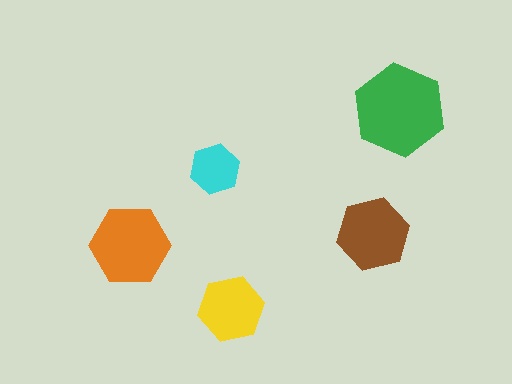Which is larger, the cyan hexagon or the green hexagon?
The green one.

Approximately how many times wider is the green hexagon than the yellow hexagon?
About 1.5 times wider.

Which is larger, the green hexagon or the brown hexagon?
The green one.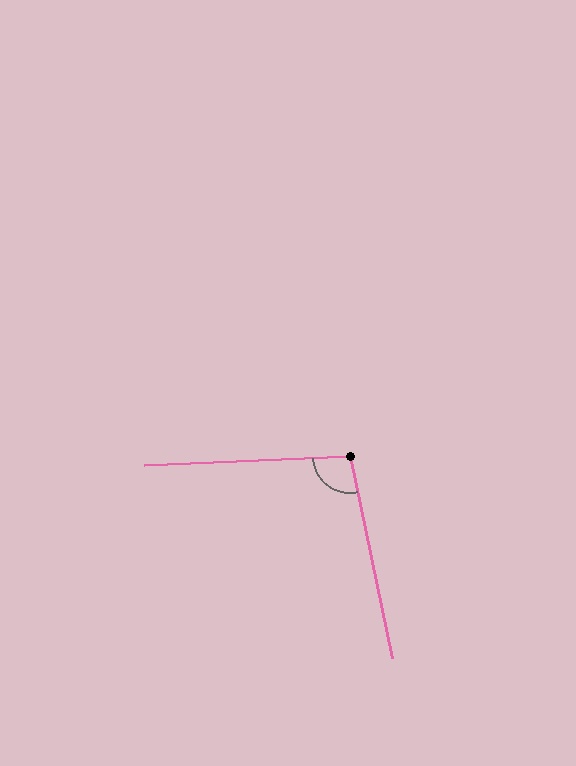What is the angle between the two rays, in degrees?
Approximately 99 degrees.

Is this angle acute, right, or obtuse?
It is obtuse.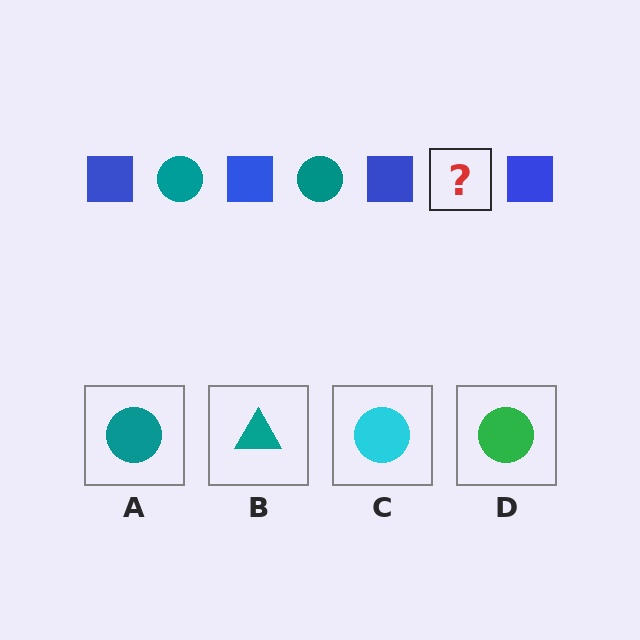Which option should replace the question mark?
Option A.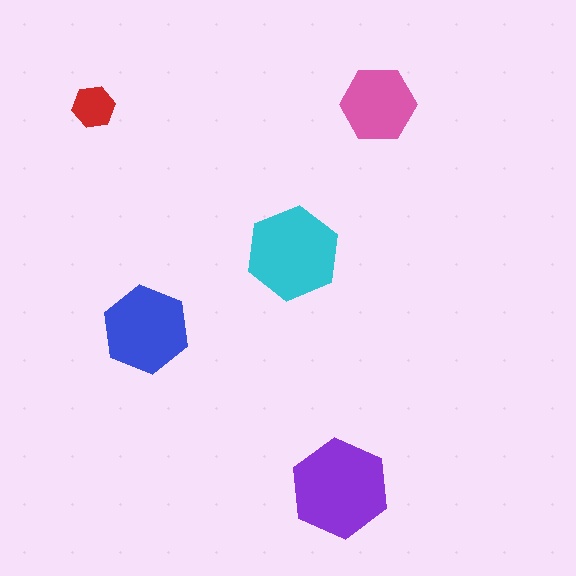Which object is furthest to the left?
The red hexagon is leftmost.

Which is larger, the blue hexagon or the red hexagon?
The blue one.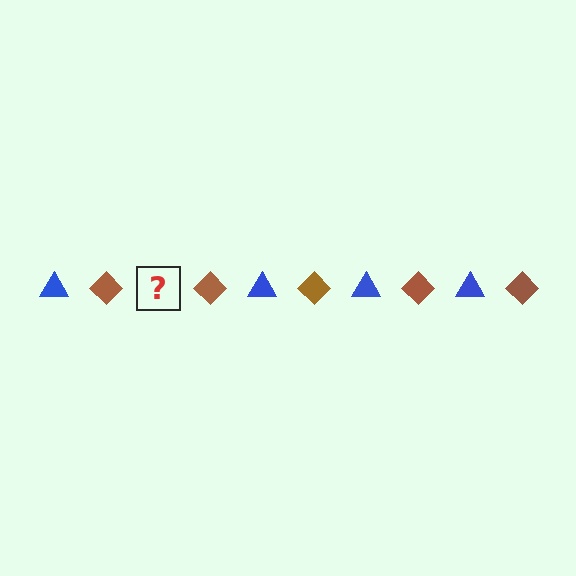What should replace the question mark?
The question mark should be replaced with a blue triangle.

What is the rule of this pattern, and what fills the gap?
The rule is that the pattern alternates between blue triangle and brown diamond. The gap should be filled with a blue triangle.